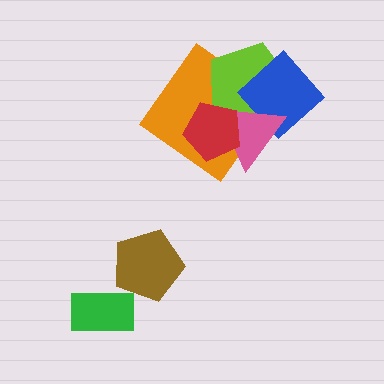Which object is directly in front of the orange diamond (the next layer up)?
The lime pentagon is directly in front of the orange diamond.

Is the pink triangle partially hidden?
Yes, it is partially covered by another shape.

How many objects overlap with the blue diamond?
3 objects overlap with the blue diamond.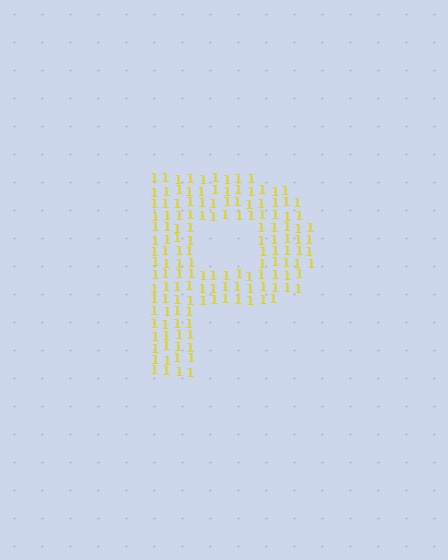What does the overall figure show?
The overall figure shows the letter P.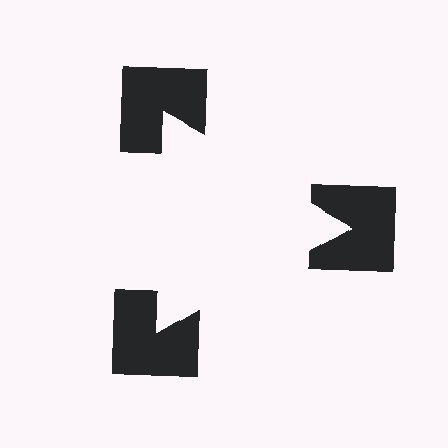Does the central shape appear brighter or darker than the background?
It typically appears slightly brighter than the background, even though no actual brightness change is drawn.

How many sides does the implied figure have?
3 sides.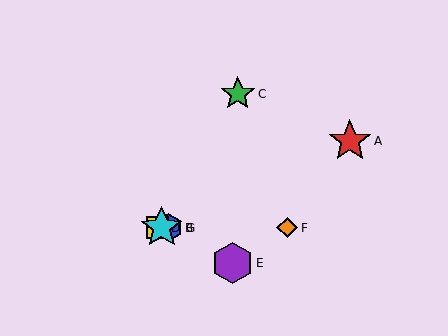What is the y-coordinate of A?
Object A is at y≈141.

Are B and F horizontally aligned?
Yes, both are at y≈228.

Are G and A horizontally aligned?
No, G is at y≈228 and A is at y≈141.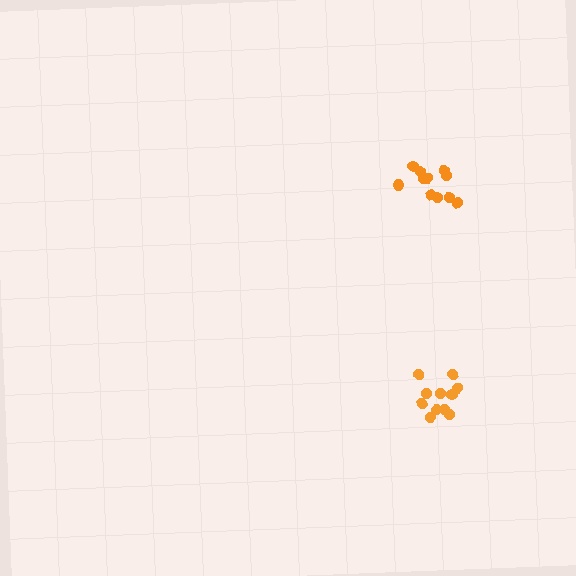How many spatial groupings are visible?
There are 2 spatial groupings.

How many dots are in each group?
Group 1: 11 dots, Group 2: 11 dots (22 total).